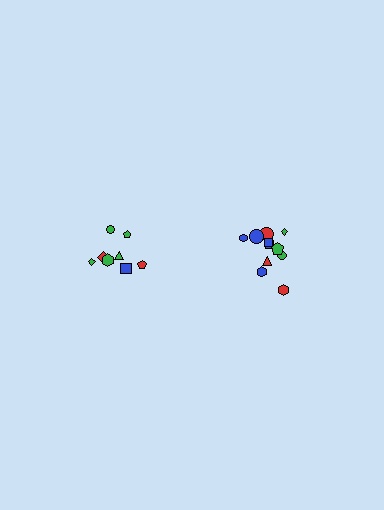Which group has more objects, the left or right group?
The right group.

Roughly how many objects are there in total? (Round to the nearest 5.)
Roughly 20 objects in total.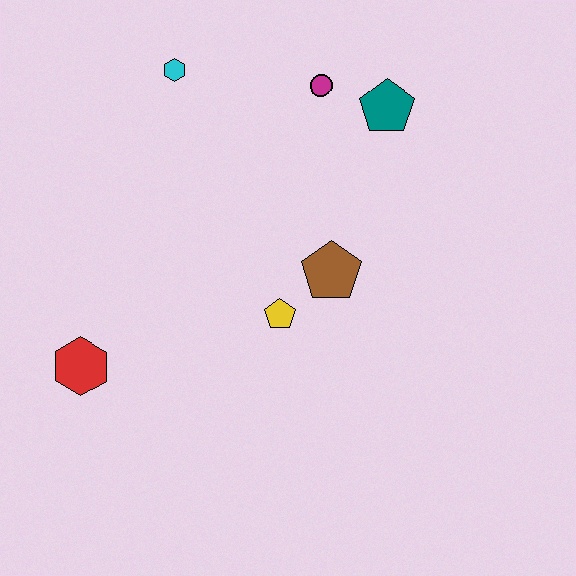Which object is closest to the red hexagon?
The yellow pentagon is closest to the red hexagon.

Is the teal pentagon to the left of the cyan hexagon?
No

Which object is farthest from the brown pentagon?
The red hexagon is farthest from the brown pentagon.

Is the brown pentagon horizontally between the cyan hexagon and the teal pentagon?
Yes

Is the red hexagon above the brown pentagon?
No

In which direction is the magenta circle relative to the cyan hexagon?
The magenta circle is to the right of the cyan hexagon.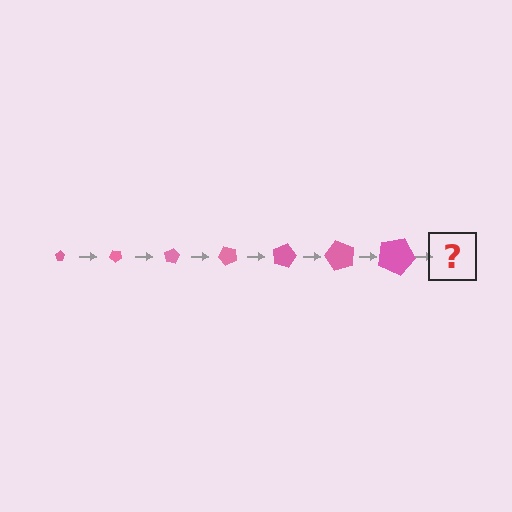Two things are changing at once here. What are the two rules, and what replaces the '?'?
The two rules are that the pentagon grows larger each step and it rotates 40 degrees each step. The '?' should be a pentagon, larger than the previous one and rotated 280 degrees from the start.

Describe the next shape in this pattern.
It should be a pentagon, larger than the previous one and rotated 280 degrees from the start.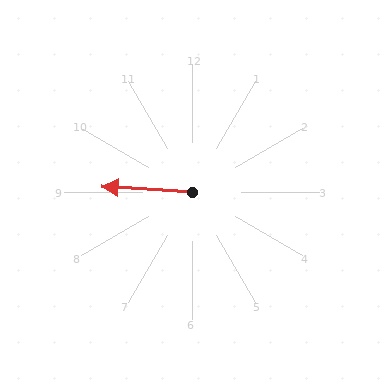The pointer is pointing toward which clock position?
Roughly 9 o'clock.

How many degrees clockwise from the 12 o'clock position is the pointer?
Approximately 273 degrees.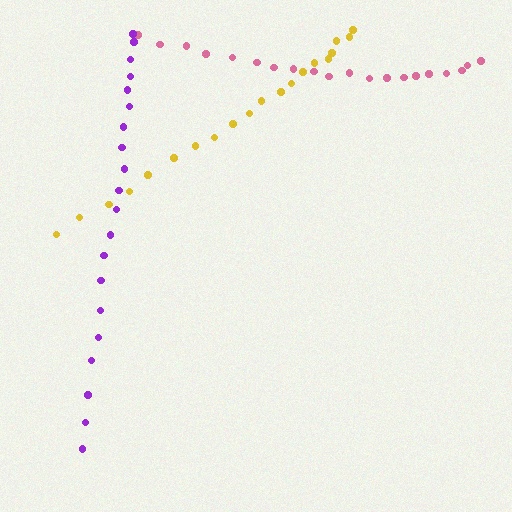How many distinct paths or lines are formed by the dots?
There are 3 distinct paths.